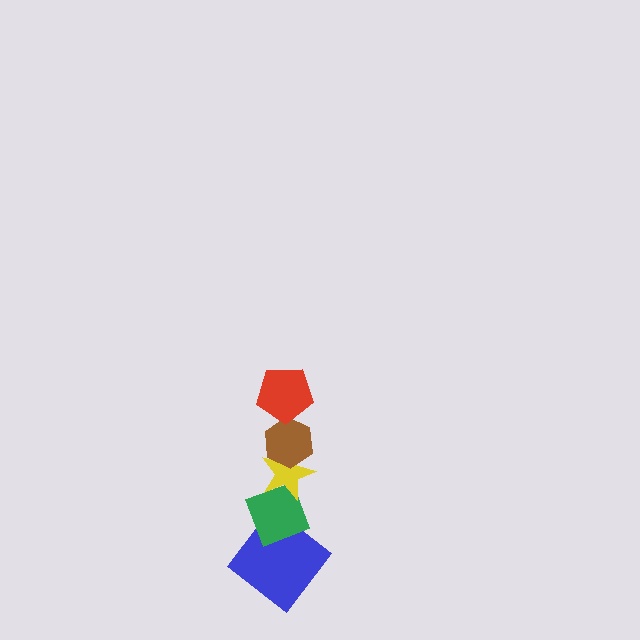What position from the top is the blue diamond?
The blue diamond is 5th from the top.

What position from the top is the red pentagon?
The red pentagon is 1st from the top.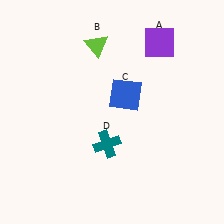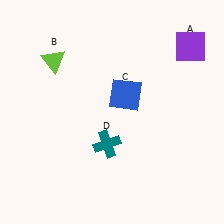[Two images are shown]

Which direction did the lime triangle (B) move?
The lime triangle (B) moved left.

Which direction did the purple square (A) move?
The purple square (A) moved right.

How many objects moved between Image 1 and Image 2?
2 objects moved between the two images.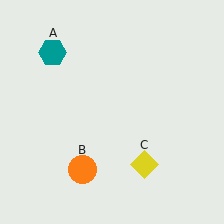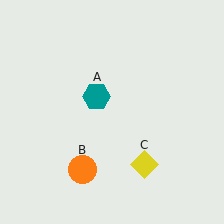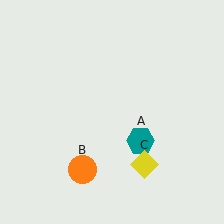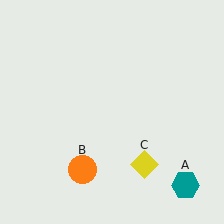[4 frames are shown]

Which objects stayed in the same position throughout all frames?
Orange circle (object B) and yellow diamond (object C) remained stationary.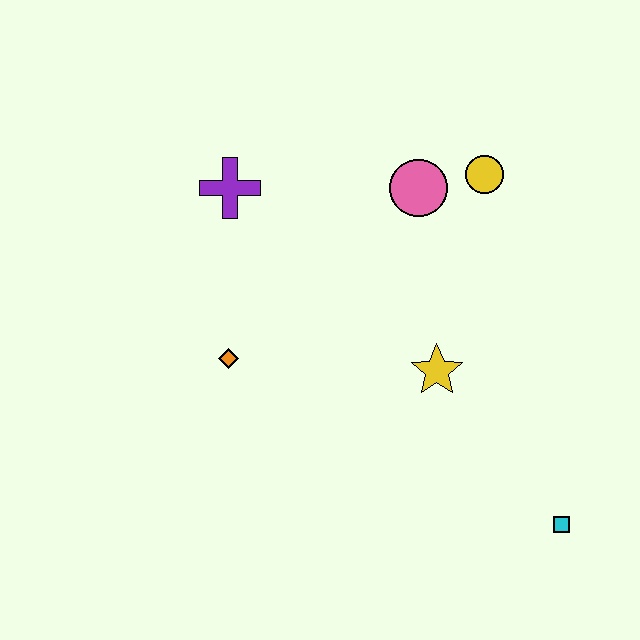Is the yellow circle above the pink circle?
Yes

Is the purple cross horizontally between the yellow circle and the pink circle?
No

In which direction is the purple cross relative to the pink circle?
The purple cross is to the left of the pink circle.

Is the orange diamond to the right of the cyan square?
No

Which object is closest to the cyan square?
The yellow star is closest to the cyan square.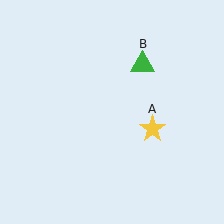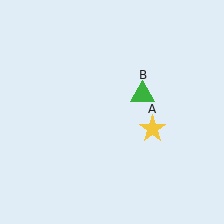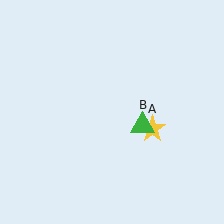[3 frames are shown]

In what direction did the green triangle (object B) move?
The green triangle (object B) moved down.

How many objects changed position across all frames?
1 object changed position: green triangle (object B).